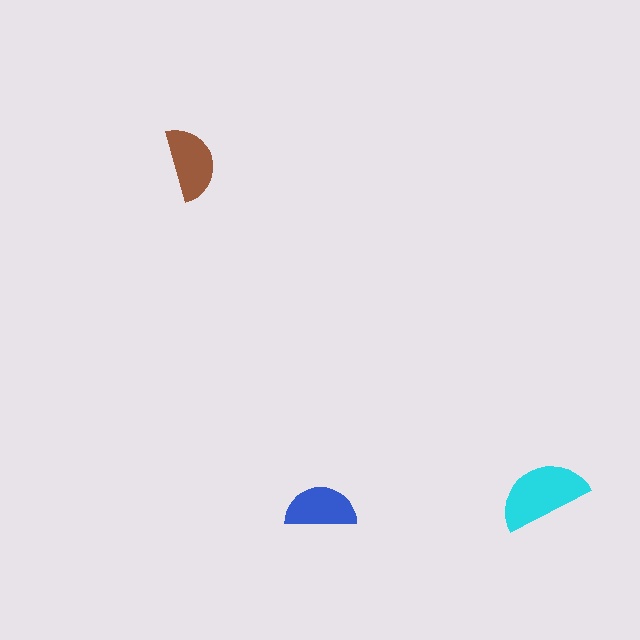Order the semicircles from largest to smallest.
the cyan one, the brown one, the blue one.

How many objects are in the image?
There are 3 objects in the image.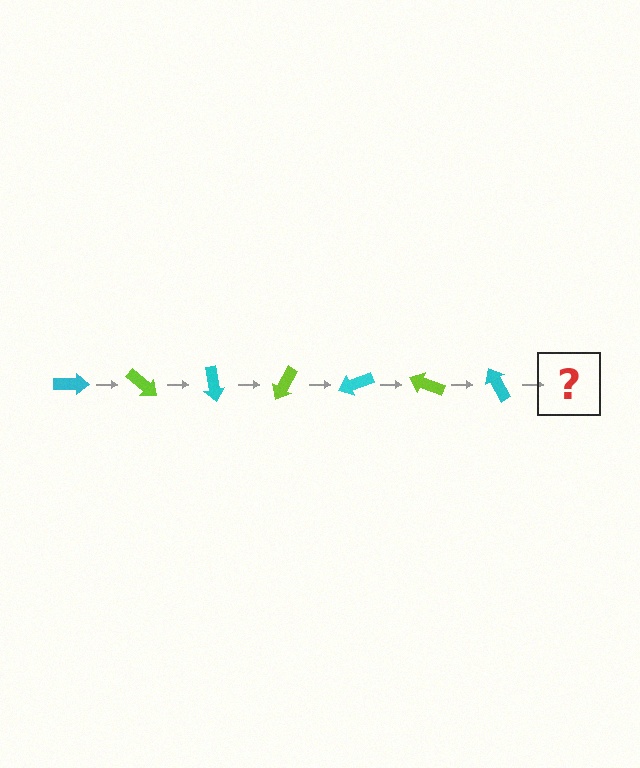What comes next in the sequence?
The next element should be a lime arrow, rotated 280 degrees from the start.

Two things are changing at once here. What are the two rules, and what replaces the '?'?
The two rules are that it rotates 40 degrees each step and the color cycles through cyan and lime. The '?' should be a lime arrow, rotated 280 degrees from the start.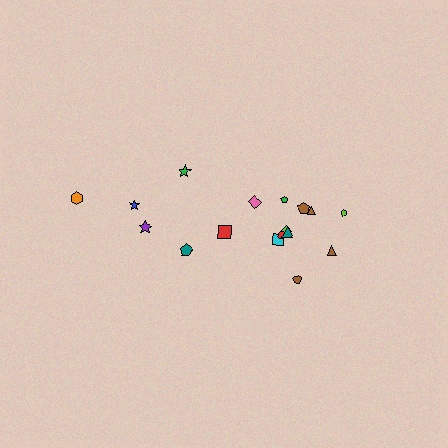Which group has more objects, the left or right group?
The right group.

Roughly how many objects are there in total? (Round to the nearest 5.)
Roughly 15 objects in total.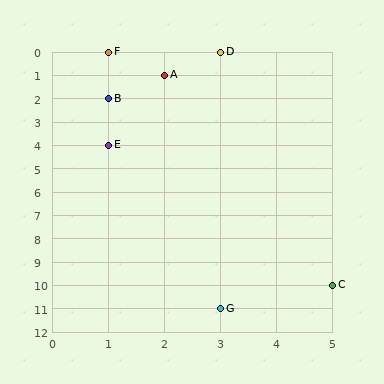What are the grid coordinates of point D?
Point D is at grid coordinates (3, 0).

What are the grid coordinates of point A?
Point A is at grid coordinates (2, 1).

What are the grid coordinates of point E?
Point E is at grid coordinates (1, 4).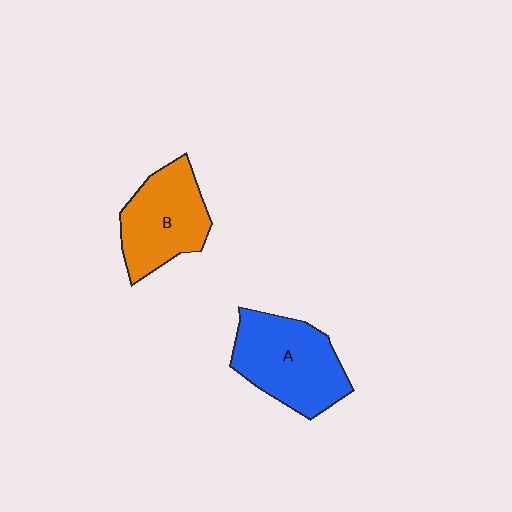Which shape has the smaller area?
Shape B (orange).